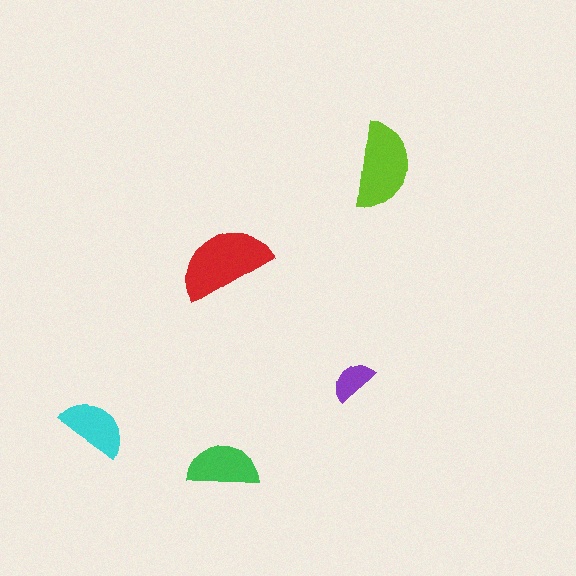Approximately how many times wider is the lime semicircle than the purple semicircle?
About 2 times wider.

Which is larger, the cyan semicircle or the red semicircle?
The red one.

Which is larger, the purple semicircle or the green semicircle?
The green one.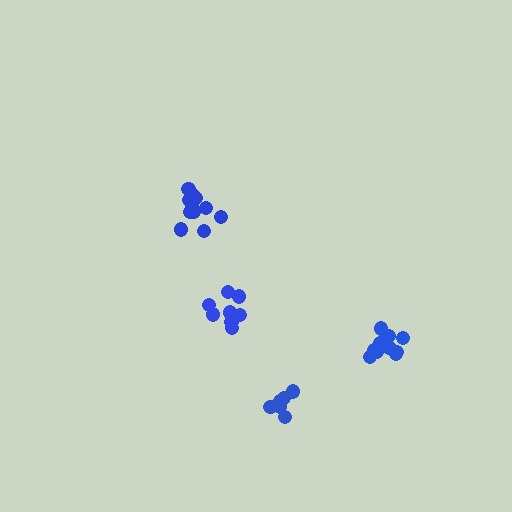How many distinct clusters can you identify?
There are 4 distinct clusters.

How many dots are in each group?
Group 1: 8 dots, Group 2: 12 dots, Group 3: 6 dots, Group 4: 11 dots (37 total).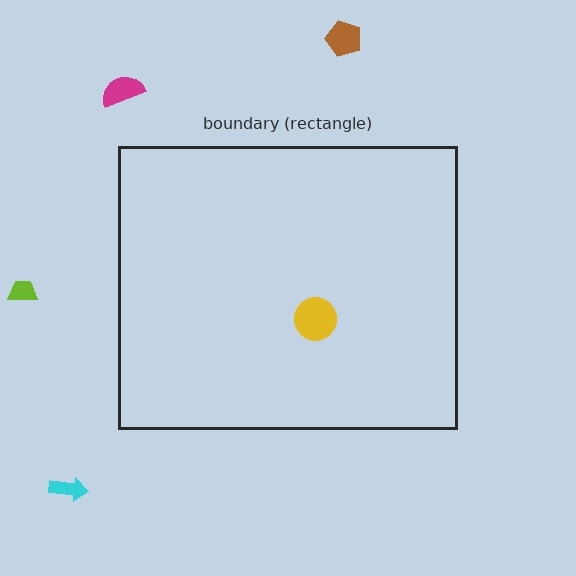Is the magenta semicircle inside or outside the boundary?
Outside.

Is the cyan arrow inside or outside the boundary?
Outside.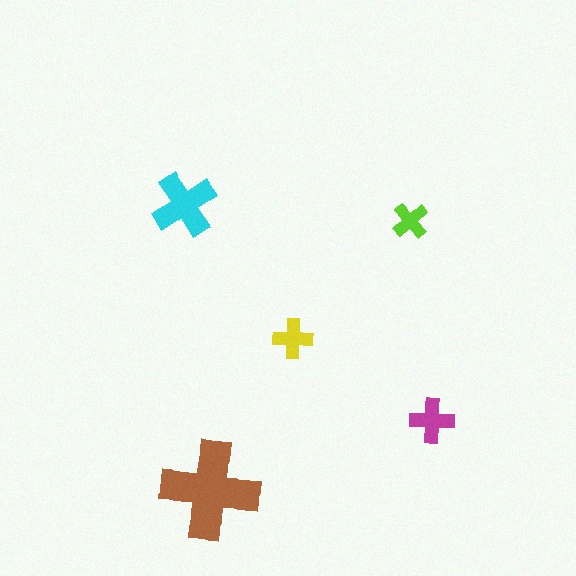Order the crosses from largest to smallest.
the brown one, the cyan one, the magenta one, the yellow one, the lime one.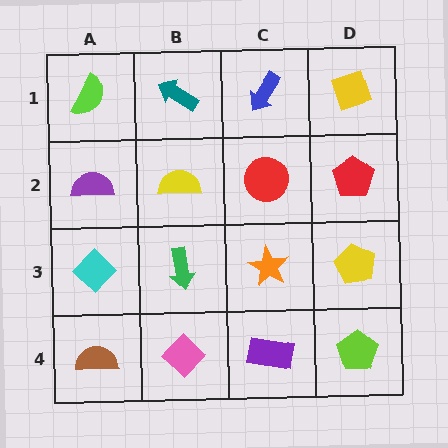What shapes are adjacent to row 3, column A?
A purple semicircle (row 2, column A), a brown semicircle (row 4, column A), a green arrow (row 3, column B).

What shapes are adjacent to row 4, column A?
A cyan diamond (row 3, column A), a pink diamond (row 4, column B).